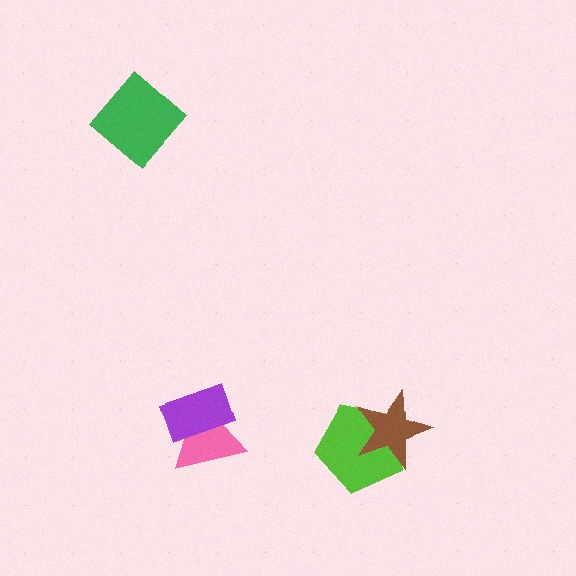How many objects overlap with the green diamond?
0 objects overlap with the green diamond.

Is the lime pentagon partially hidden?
Yes, it is partially covered by another shape.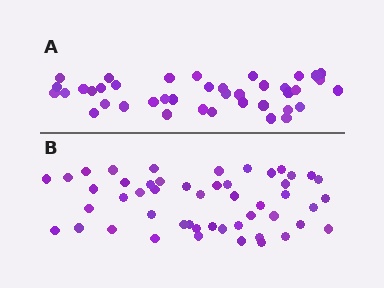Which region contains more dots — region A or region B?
Region B (the bottom region) has more dots.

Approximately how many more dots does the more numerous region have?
Region B has roughly 10 or so more dots than region A.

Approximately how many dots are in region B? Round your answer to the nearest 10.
About 50 dots.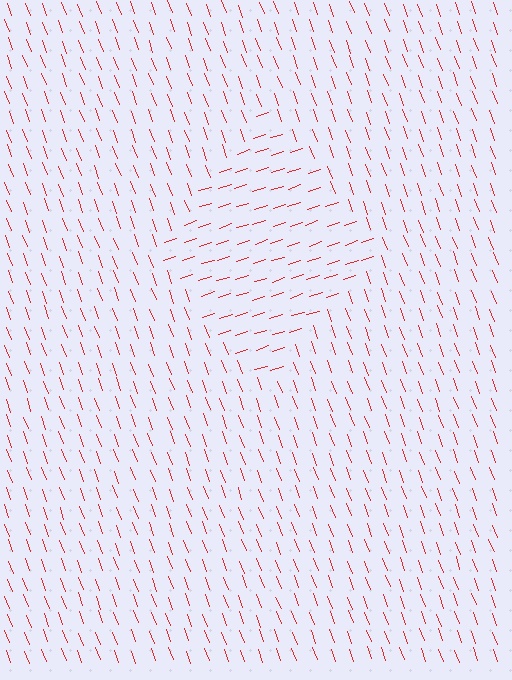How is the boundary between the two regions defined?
The boundary is defined purely by a change in line orientation (approximately 87 degrees difference). All lines are the same color and thickness.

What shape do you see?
I see a diamond.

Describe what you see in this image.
The image is filled with small red line segments. A diamond region in the image has lines oriented differently from the surrounding lines, creating a visible texture boundary.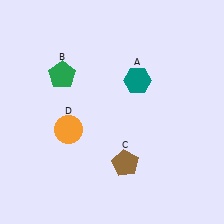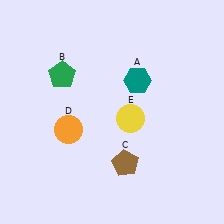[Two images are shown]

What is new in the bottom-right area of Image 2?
A yellow circle (E) was added in the bottom-right area of Image 2.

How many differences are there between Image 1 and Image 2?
There is 1 difference between the two images.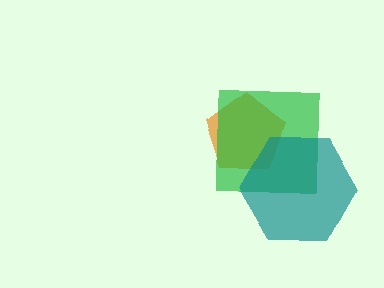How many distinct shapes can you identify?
There are 3 distinct shapes: an orange pentagon, a green square, a teal hexagon.